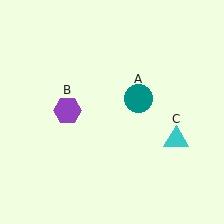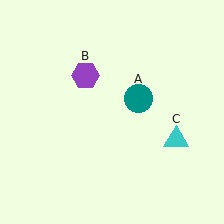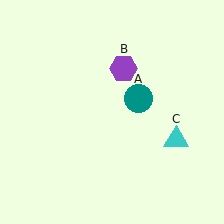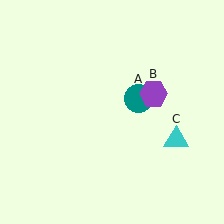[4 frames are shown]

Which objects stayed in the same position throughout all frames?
Teal circle (object A) and cyan triangle (object C) remained stationary.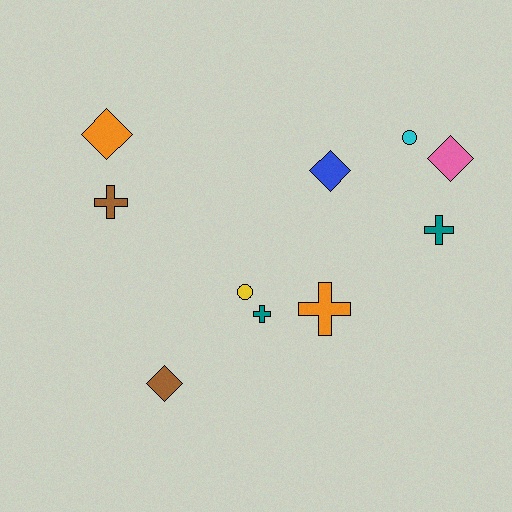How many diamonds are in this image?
There are 4 diamonds.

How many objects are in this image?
There are 10 objects.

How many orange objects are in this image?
There are 2 orange objects.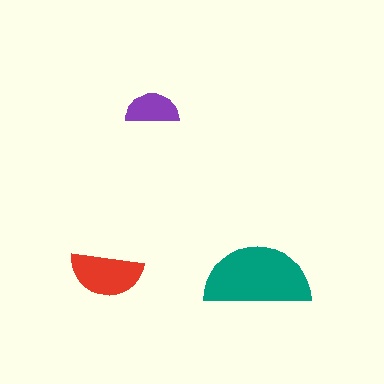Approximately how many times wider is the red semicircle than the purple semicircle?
About 1.5 times wider.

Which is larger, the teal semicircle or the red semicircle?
The teal one.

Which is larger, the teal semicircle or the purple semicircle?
The teal one.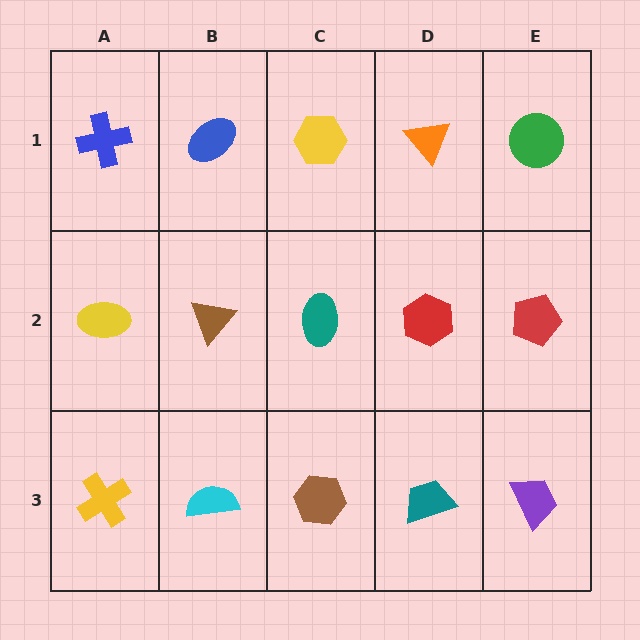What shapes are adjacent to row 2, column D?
An orange triangle (row 1, column D), a teal trapezoid (row 3, column D), a teal ellipse (row 2, column C), a red pentagon (row 2, column E).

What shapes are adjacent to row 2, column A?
A blue cross (row 1, column A), a yellow cross (row 3, column A), a brown triangle (row 2, column B).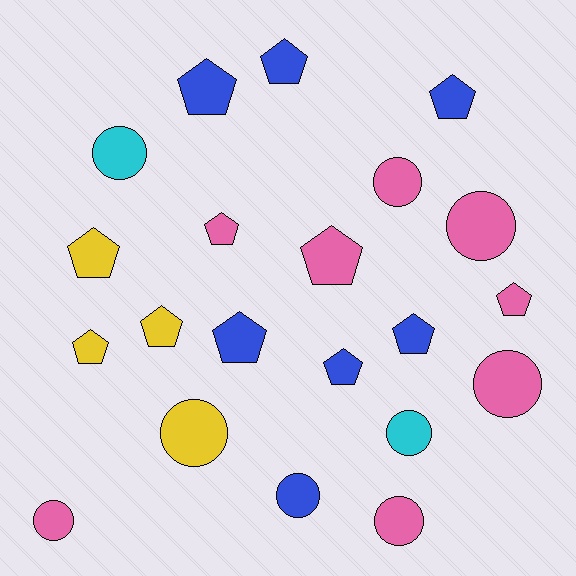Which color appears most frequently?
Pink, with 8 objects.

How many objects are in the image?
There are 21 objects.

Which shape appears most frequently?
Pentagon, with 12 objects.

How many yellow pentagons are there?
There are 3 yellow pentagons.